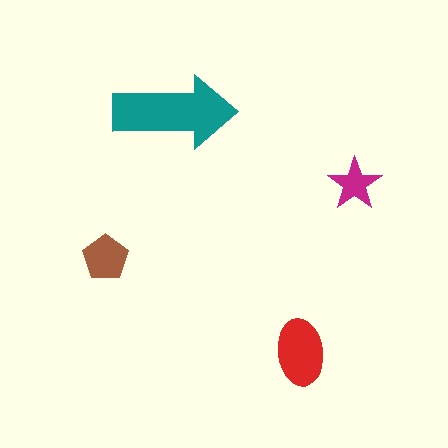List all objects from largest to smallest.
The teal arrow, the red ellipse, the brown pentagon, the magenta star.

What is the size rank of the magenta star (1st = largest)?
4th.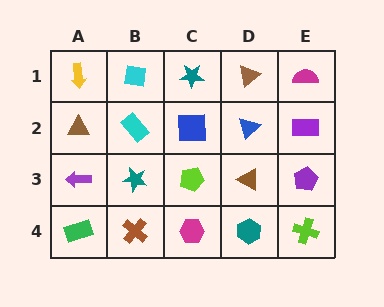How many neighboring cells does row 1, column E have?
2.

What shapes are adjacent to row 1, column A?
A brown triangle (row 2, column A), a cyan square (row 1, column B).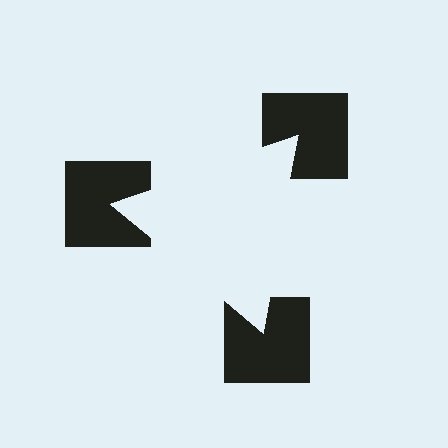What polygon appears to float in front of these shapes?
An illusory triangle — its edges are inferred from the aligned wedge cuts in the notched squares, not physically drawn.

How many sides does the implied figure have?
3 sides.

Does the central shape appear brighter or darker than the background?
It typically appears slightly brighter than the background, even though no actual brightness change is drawn.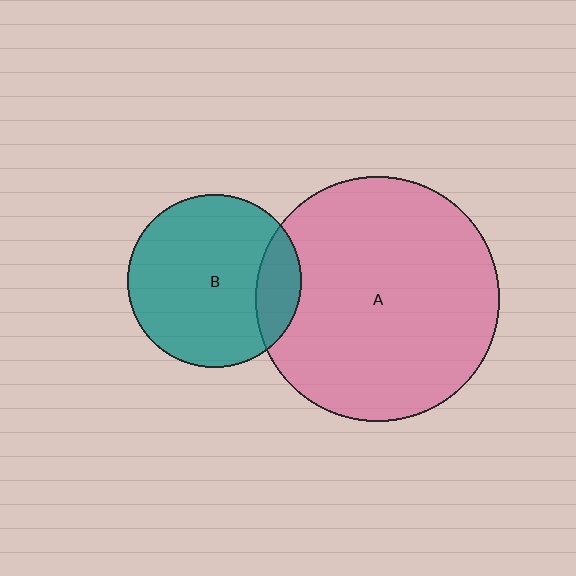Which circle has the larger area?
Circle A (pink).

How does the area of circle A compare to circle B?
Approximately 2.0 times.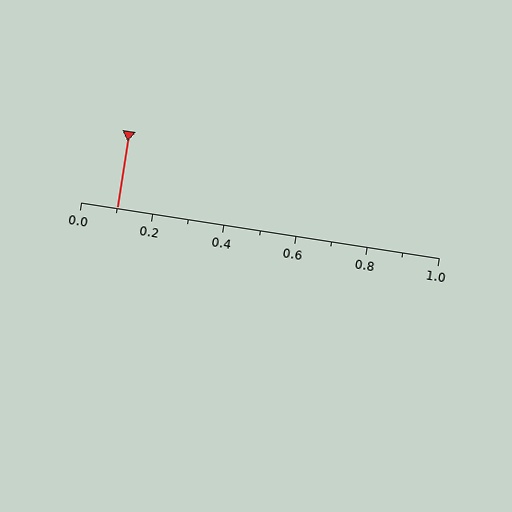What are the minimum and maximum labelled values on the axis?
The axis runs from 0.0 to 1.0.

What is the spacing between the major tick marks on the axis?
The major ticks are spaced 0.2 apart.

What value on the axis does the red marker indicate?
The marker indicates approximately 0.1.